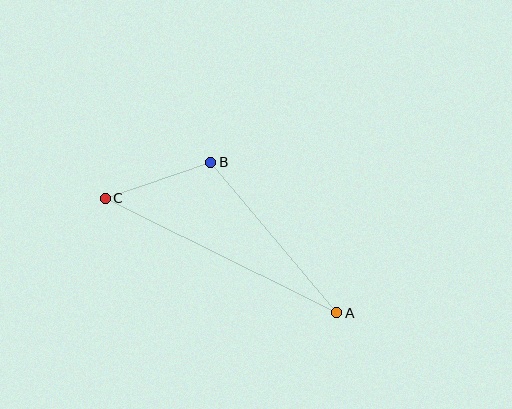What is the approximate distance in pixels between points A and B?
The distance between A and B is approximately 196 pixels.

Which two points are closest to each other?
Points B and C are closest to each other.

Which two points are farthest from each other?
Points A and C are farthest from each other.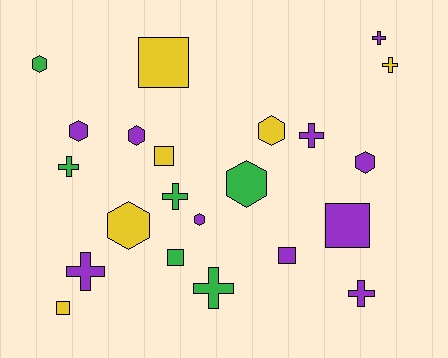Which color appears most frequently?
Purple, with 10 objects.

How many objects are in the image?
There are 22 objects.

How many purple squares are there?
There are 2 purple squares.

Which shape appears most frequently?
Hexagon, with 8 objects.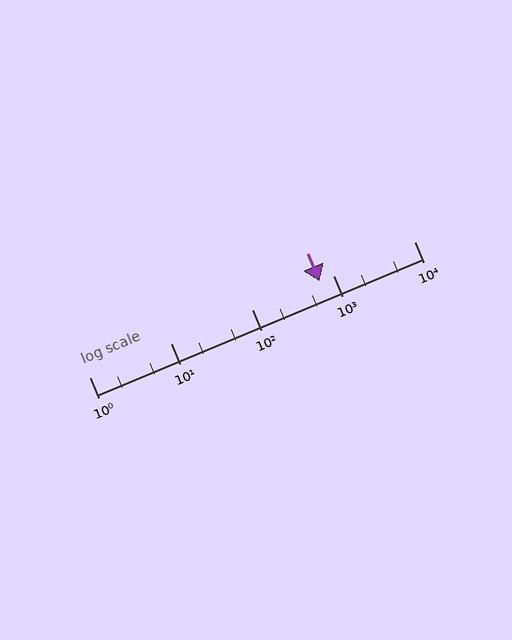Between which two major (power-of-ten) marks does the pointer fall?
The pointer is between 100 and 1000.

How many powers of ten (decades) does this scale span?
The scale spans 4 decades, from 1 to 10000.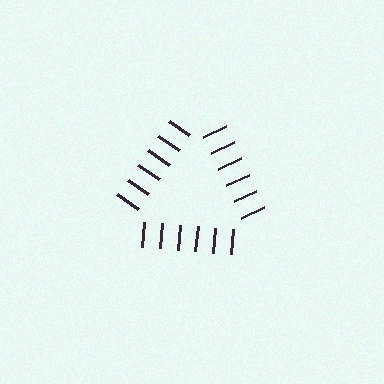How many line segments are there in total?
18 — 6 along each of the 3 edges.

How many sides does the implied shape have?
3 sides — the line-ends trace a triangle.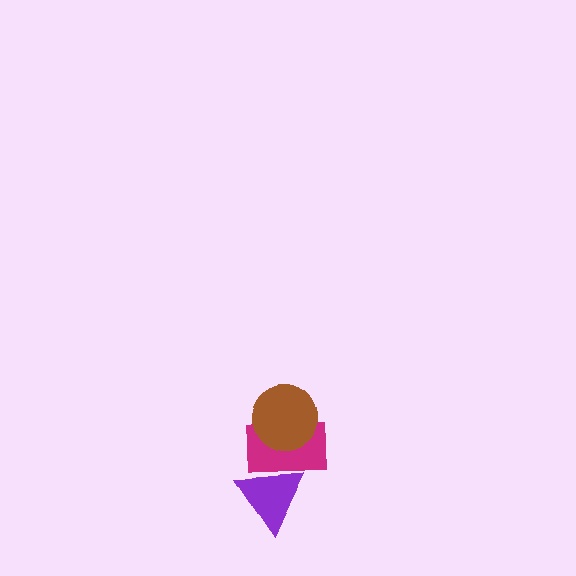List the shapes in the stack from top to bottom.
From top to bottom: the brown circle, the magenta rectangle, the purple triangle.